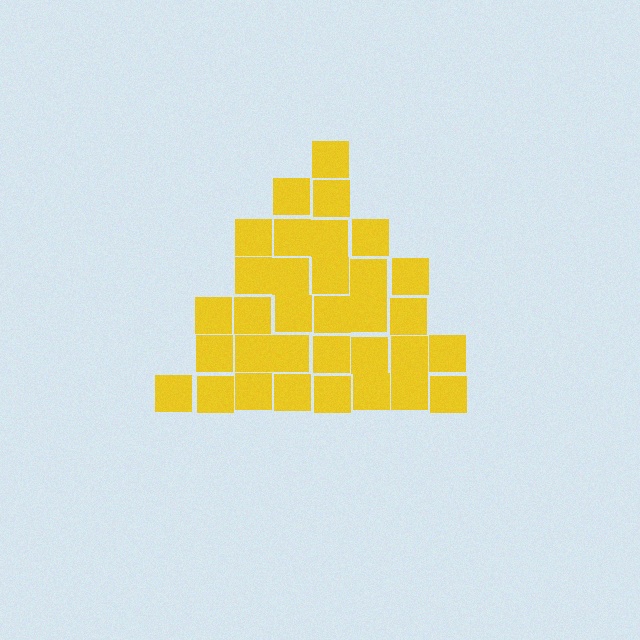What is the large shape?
The large shape is a triangle.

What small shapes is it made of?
It is made of small squares.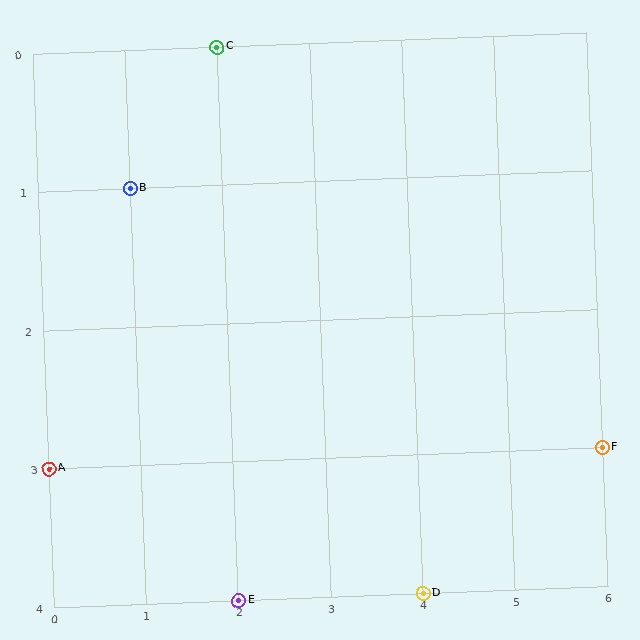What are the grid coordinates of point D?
Point D is at grid coordinates (4, 4).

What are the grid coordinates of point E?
Point E is at grid coordinates (2, 4).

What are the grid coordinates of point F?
Point F is at grid coordinates (6, 3).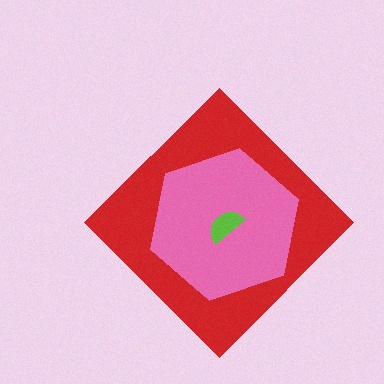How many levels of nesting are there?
3.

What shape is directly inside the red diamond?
The pink hexagon.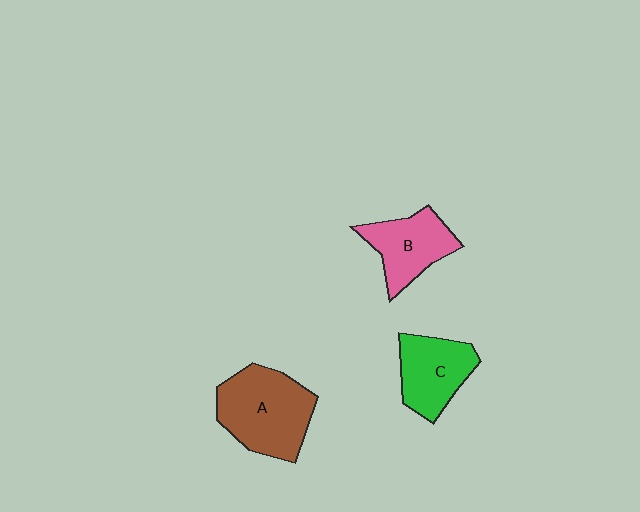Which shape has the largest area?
Shape A (brown).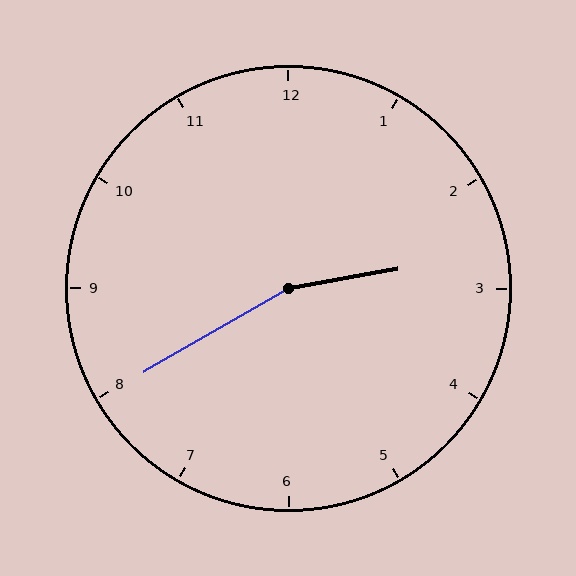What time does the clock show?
2:40.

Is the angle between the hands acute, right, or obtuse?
It is obtuse.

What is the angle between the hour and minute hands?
Approximately 160 degrees.